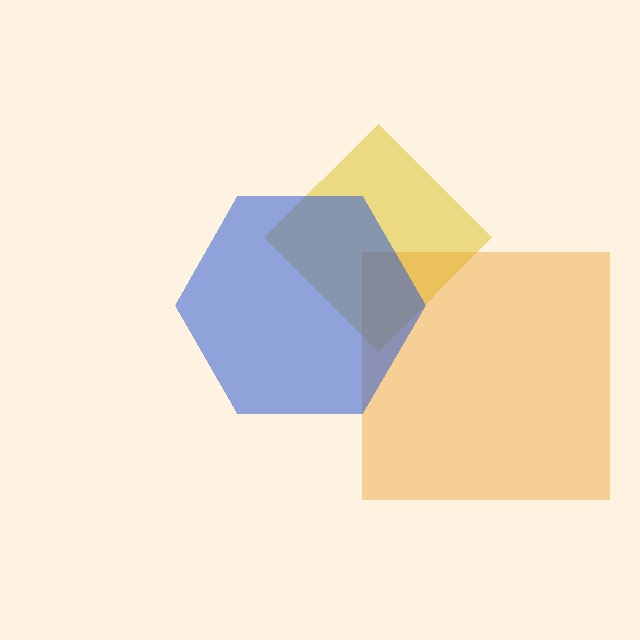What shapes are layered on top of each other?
The layered shapes are: a yellow diamond, an orange square, a blue hexagon.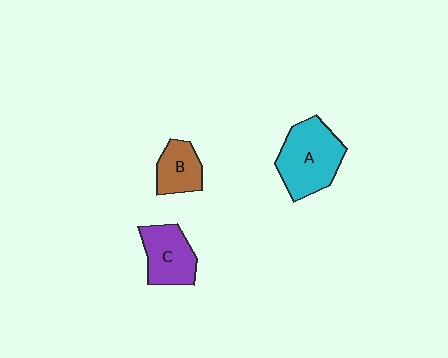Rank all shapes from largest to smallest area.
From largest to smallest: A (cyan), C (purple), B (brown).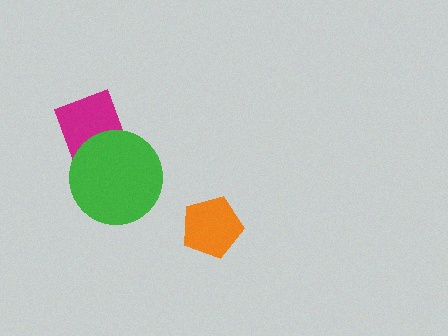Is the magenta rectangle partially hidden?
Yes, it is partially covered by another shape.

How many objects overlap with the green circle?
1 object overlaps with the green circle.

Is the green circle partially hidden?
No, no other shape covers it.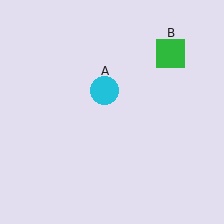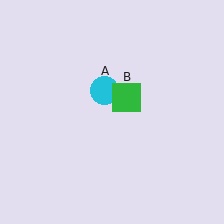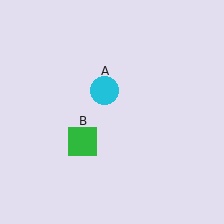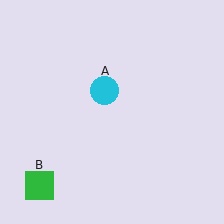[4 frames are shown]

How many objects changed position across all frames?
1 object changed position: green square (object B).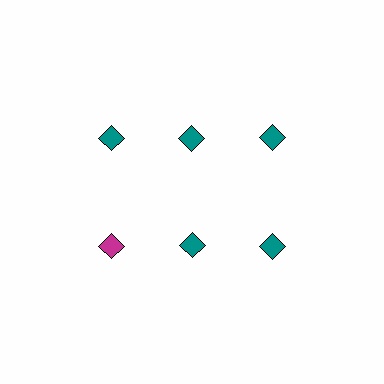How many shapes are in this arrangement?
There are 6 shapes arranged in a grid pattern.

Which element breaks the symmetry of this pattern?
The magenta diamond in the second row, leftmost column breaks the symmetry. All other shapes are teal diamonds.